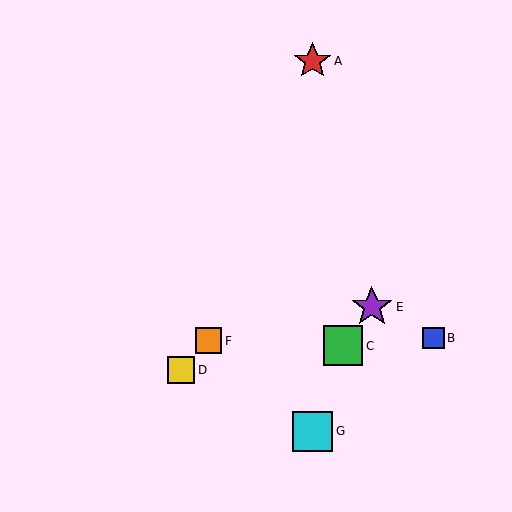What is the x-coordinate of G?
Object G is at x≈313.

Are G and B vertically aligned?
No, G is at x≈313 and B is at x≈433.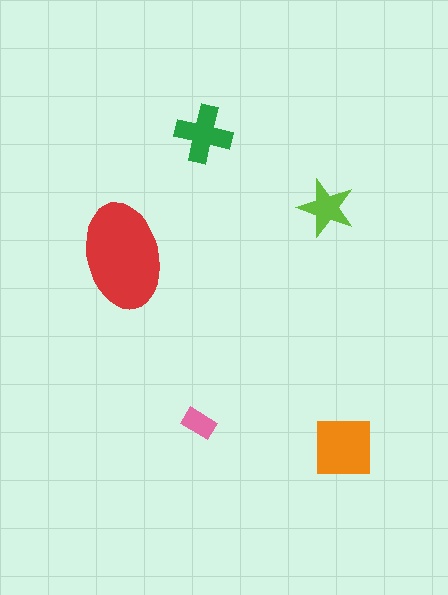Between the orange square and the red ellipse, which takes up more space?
The red ellipse.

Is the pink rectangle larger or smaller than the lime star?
Smaller.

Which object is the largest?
The red ellipse.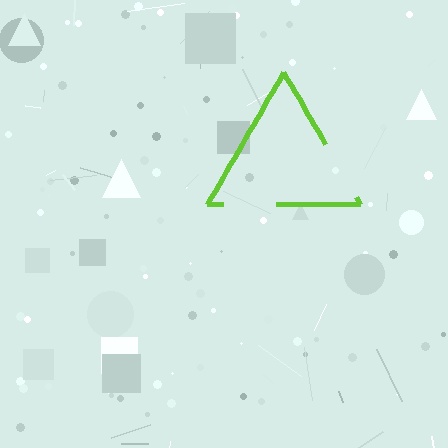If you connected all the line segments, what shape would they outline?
They would outline a triangle.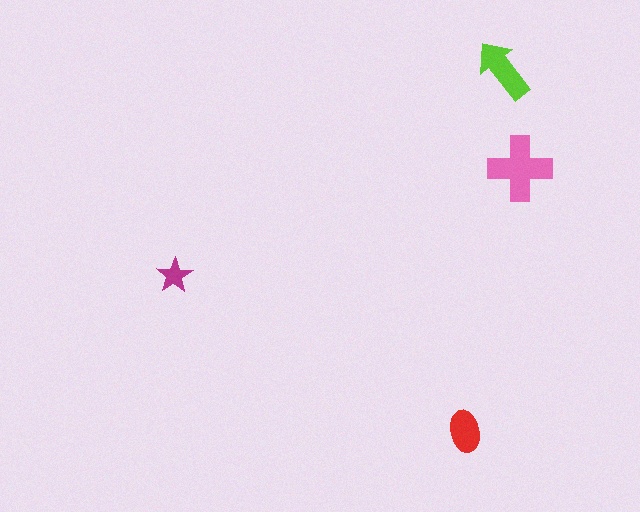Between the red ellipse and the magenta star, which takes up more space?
The red ellipse.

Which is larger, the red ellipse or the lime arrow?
The lime arrow.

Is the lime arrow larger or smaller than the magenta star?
Larger.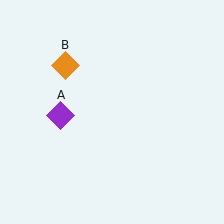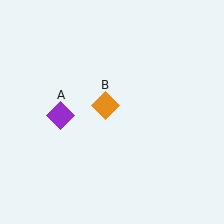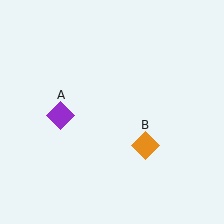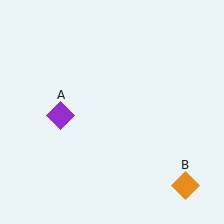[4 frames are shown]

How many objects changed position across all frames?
1 object changed position: orange diamond (object B).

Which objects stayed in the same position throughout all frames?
Purple diamond (object A) remained stationary.